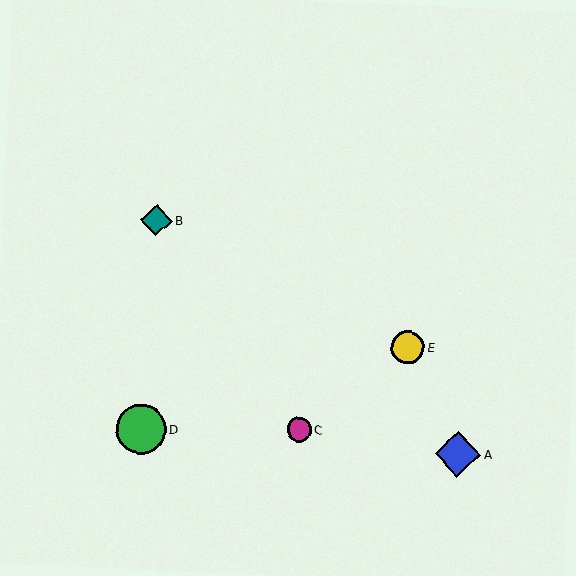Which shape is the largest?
The green circle (labeled D) is the largest.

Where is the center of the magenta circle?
The center of the magenta circle is at (299, 430).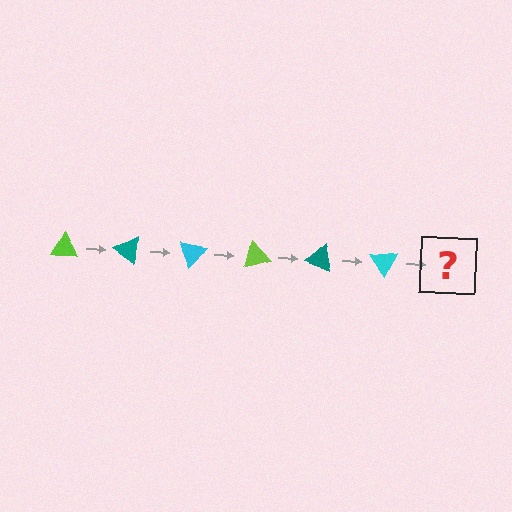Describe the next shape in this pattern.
It should be a lime triangle, rotated 210 degrees from the start.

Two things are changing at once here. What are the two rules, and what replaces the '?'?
The two rules are that it rotates 35 degrees each step and the color cycles through lime, teal, and cyan. The '?' should be a lime triangle, rotated 210 degrees from the start.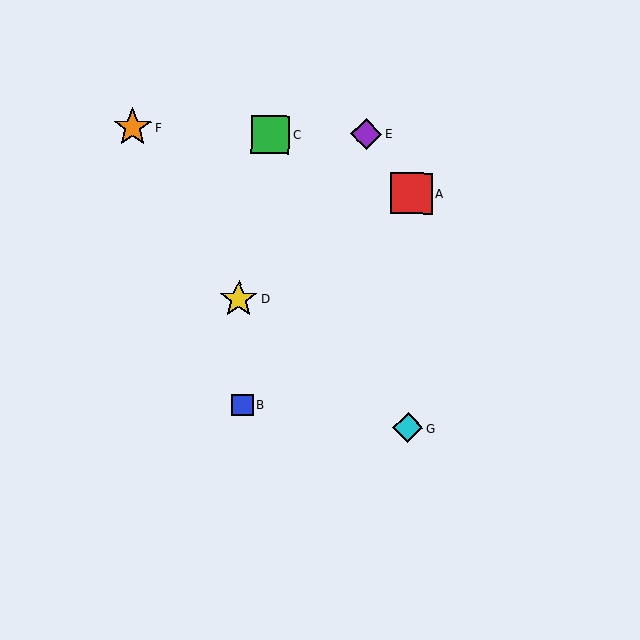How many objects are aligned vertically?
2 objects (A, G) are aligned vertically.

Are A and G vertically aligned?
Yes, both are at x≈411.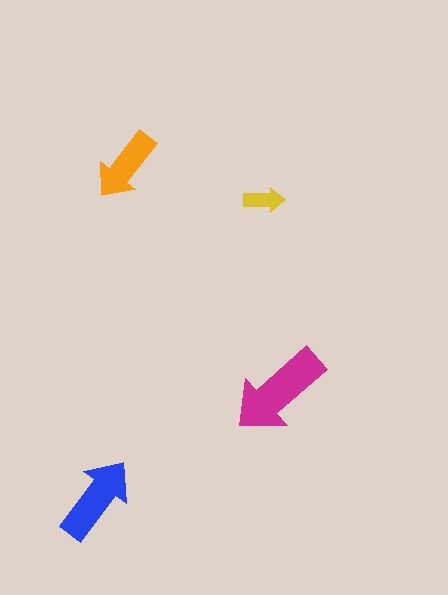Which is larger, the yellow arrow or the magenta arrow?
The magenta one.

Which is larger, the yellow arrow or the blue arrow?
The blue one.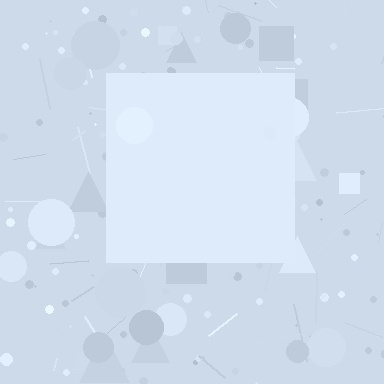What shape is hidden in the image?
A square is hidden in the image.